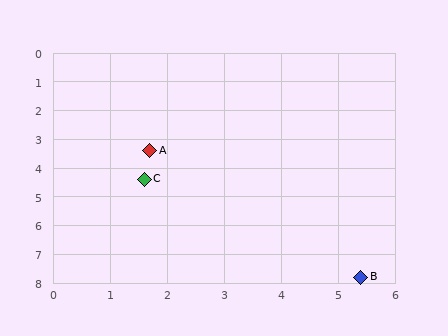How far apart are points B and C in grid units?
Points B and C are about 5.1 grid units apart.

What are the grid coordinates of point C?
Point C is at approximately (1.6, 4.4).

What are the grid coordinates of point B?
Point B is at approximately (5.4, 7.8).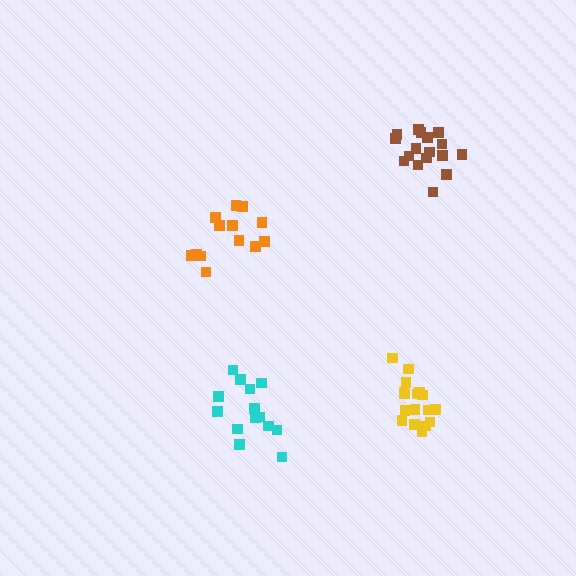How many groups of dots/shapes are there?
There are 4 groups.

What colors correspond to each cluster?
The clusters are colored: orange, yellow, brown, cyan.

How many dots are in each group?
Group 1: 14 dots, Group 2: 17 dots, Group 3: 17 dots, Group 4: 14 dots (62 total).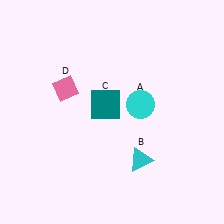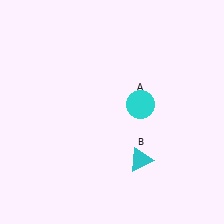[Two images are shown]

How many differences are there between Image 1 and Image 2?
There are 2 differences between the two images.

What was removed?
The teal square (C), the pink diamond (D) were removed in Image 2.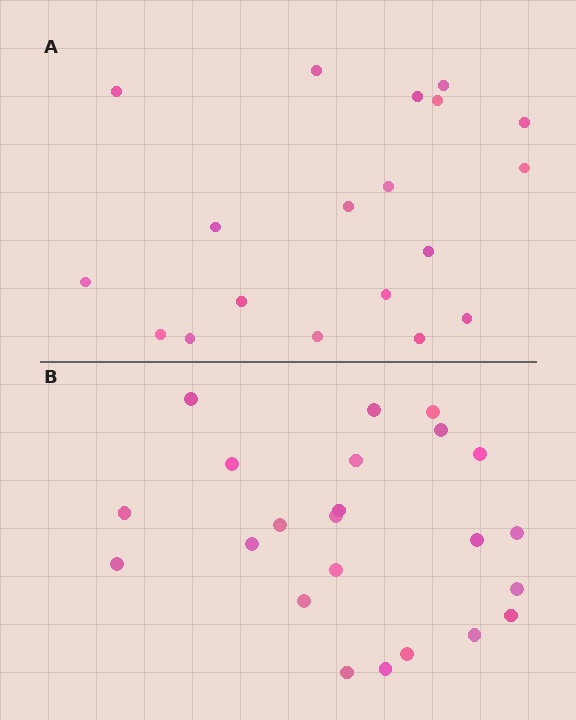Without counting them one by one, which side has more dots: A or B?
Region B (the bottom region) has more dots.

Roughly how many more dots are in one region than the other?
Region B has about 4 more dots than region A.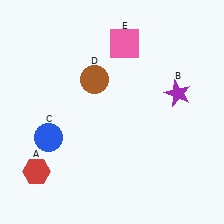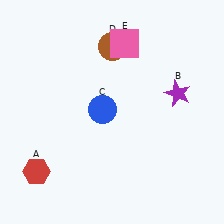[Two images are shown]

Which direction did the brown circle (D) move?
The brown circle (D) moved up.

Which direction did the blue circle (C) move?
The blue circle (C) moved right.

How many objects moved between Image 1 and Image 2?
2 objects moved between the two images.